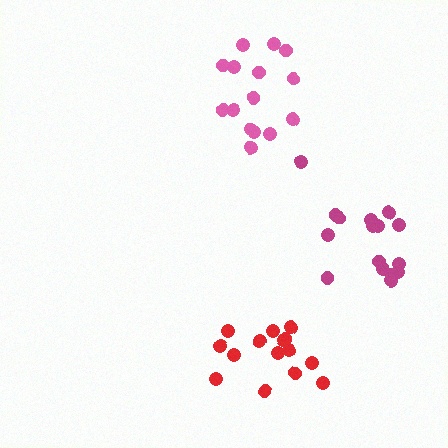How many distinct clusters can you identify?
There are 3 distinct clusters.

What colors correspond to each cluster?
The clusters are colored: red, pink, magenta.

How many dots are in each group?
Group 1: 15 dots, Group 2: 15 dots, Group 3: 16 dots (46 total).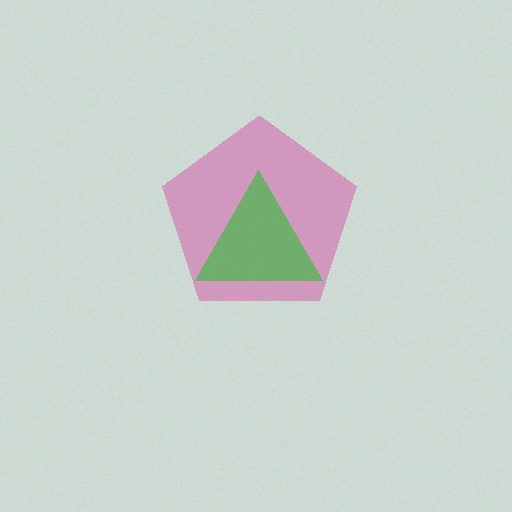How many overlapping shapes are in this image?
There are 2 overlapping shapes in the image.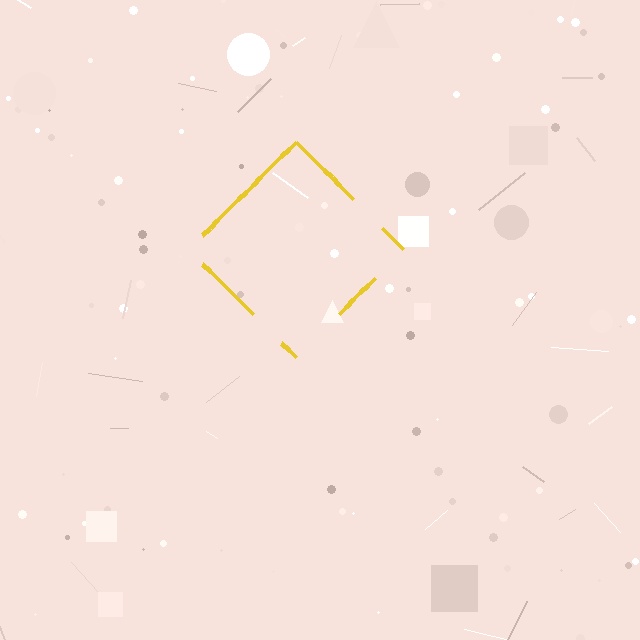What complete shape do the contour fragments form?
The contour fragments form a diamond.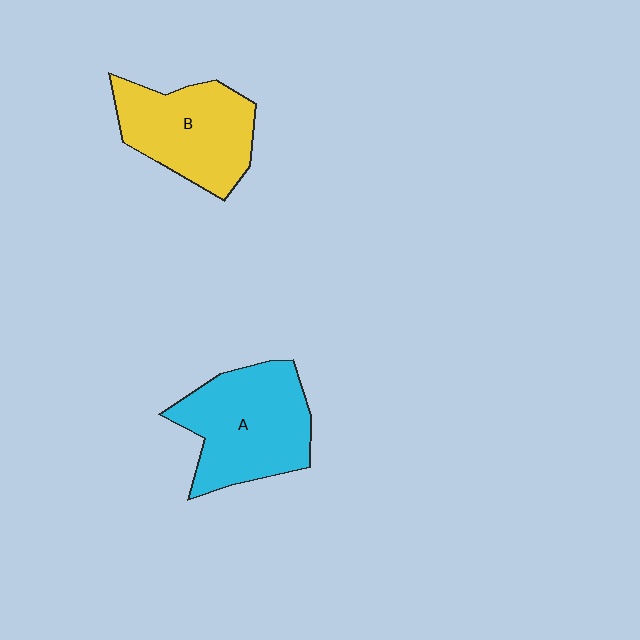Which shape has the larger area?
Shape A (cyan).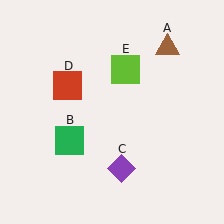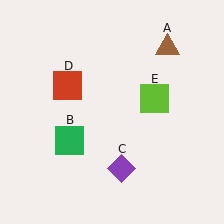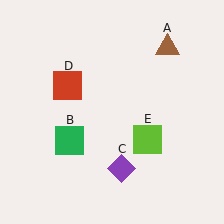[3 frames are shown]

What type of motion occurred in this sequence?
The lime square (object E) rotated clockwise around the center of the scene.